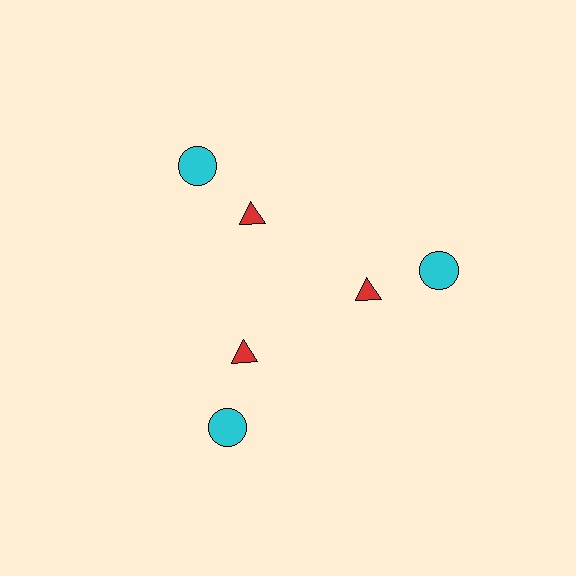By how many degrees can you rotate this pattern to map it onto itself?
The pattern maps onto itself every 120 degrees of rotation.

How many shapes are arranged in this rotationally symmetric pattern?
There are 6 shapes, arranged in 3 groups of 2.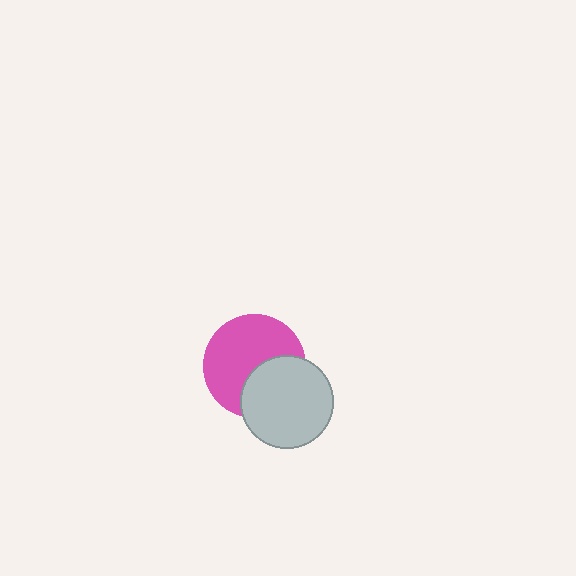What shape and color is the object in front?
The object in front is a light gray circle.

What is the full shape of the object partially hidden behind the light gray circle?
The partially hidden object is a pink circle.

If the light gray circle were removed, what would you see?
You would see the complete pink circle.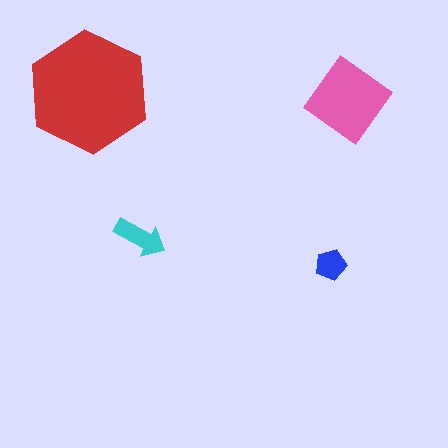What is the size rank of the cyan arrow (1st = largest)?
3rd.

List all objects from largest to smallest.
The red hexagon, the pink diamond, the cyan arrow, the blue pentagon.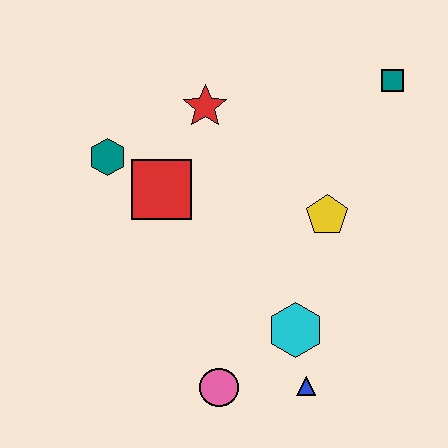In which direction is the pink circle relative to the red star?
The pink circle is below the red star.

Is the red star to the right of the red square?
Yes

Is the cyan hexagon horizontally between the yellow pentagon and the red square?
Yes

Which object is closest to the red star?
The red square is closest to the red star.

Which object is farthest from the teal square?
The pink circle is farthest from the teal square.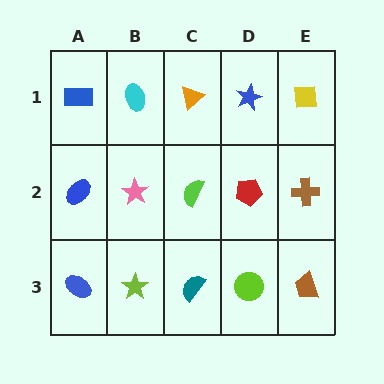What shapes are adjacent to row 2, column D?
A blue star (row 1, column D), a lime circle (row 3, column D), a lime semicircle (row 2, column C), a brown cross (row 2, column E).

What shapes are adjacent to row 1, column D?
A red pentagon (row 2, column D), an orange triangle (row 1, column C), a yellow square (row 1, column E).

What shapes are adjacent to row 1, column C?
A lime semicircle (row 2, column C), a cyan ellipse (row 1, column B), a blue star (row 1, column D).